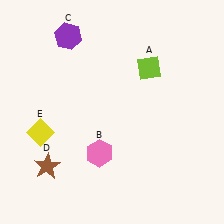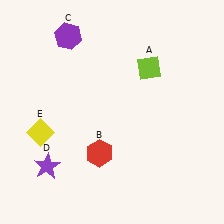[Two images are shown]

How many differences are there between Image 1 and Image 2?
There are 2 differences between the two images.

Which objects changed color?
B changed from pink to red. D changed from brown to purple.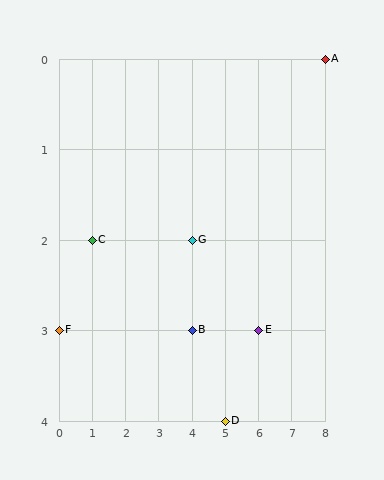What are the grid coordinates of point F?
Point F is at grid coordinates (0, 3).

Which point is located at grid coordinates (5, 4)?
Point D is at (5, 4).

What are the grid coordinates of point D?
Point D is at grid coordinates (5, 4).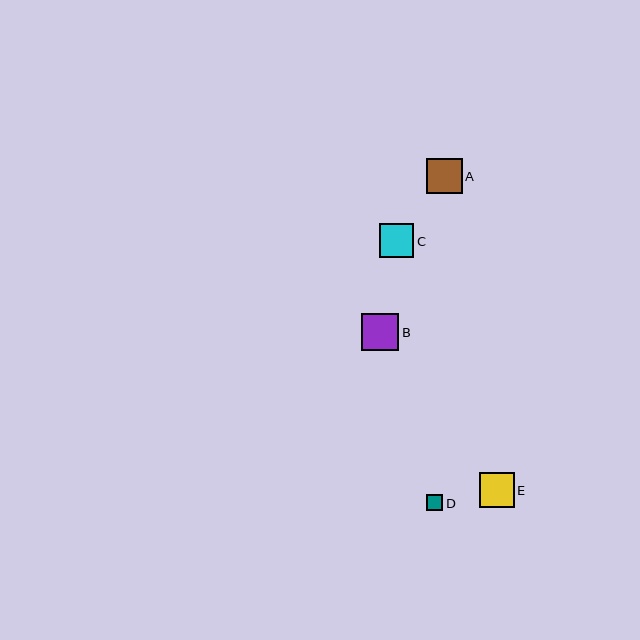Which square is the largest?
Square B is the largest with a size of approximately 37 pixels.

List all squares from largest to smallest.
From largest to smallest: B, A, E, C, D.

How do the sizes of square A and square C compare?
Square A and square C are approximately the same size.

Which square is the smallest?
Square D is the smallest with a size of approximately 16 pixels.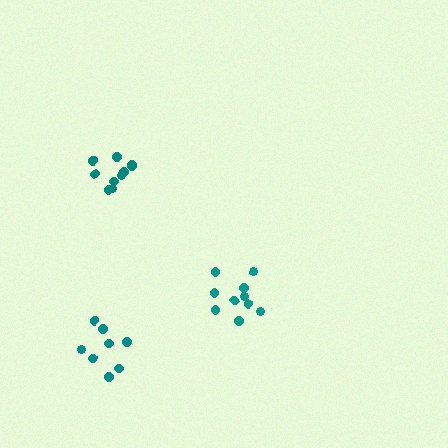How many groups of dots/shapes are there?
There are 3 groups.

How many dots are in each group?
Group 1: 10 dots, Group 2: 8 dots, Group 3: 10 dots (28 total).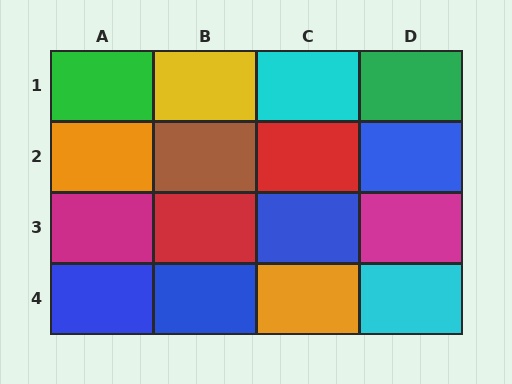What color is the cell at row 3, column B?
Red.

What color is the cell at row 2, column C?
Red.